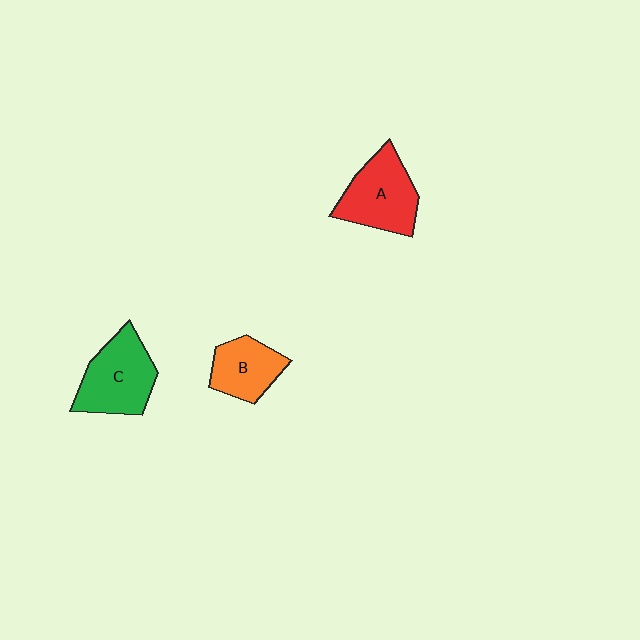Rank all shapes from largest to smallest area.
From largest to smallest: C (green), A (red), B (orange).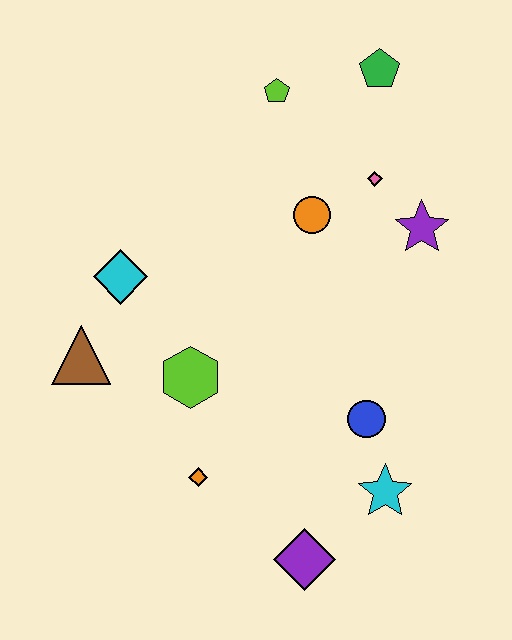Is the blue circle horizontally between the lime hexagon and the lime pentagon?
No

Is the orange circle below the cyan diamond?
No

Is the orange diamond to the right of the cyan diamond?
Yes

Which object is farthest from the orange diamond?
The green pentagon is farthest from the orange diamond.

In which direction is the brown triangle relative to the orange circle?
The brown triangle is to the left of the orange circle.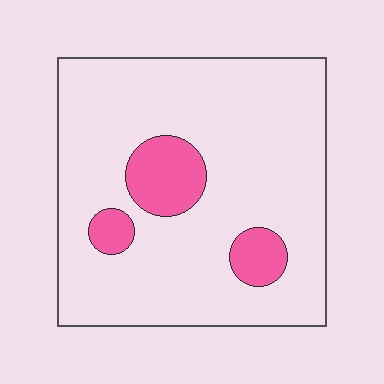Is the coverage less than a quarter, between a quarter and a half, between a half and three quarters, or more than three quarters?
Less than a quarter.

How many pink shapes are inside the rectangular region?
3.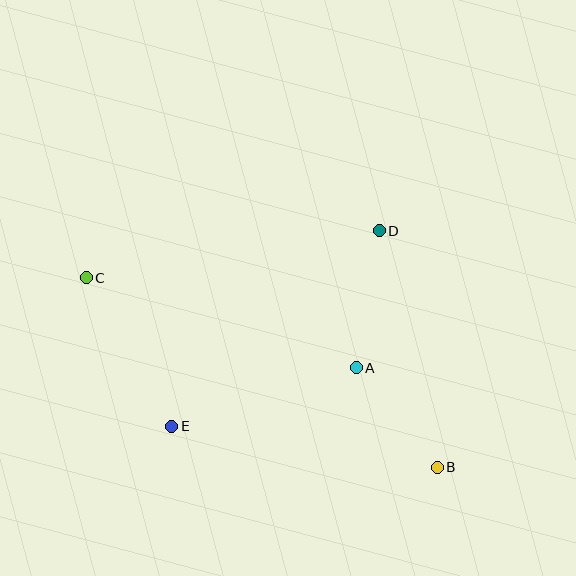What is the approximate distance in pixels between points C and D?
The distance between C and D is approximately 297 pixels.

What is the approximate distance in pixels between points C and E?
The distance between C and E is approximately 171 pixels.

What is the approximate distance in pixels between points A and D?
The distance between A and D is approximately 139 pixels.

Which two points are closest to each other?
Points A and B are closest to each other.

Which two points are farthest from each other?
Points B and C are farthest from each other.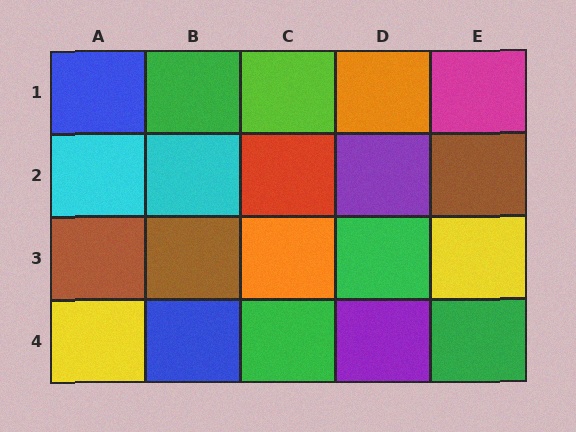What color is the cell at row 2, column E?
Brown.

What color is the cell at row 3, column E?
Yellow.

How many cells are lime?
1 cell is lime.